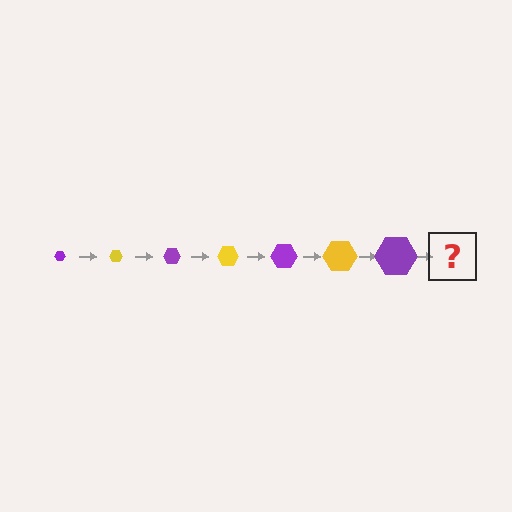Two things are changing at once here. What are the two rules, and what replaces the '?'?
The two rules are that the hexagon grows larger each step and the color cycles through purple and yellow. The '?' should be a yellow hexagon, larger than the previous one.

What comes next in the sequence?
The next element should be a yellow hexagon, larger than the previous one.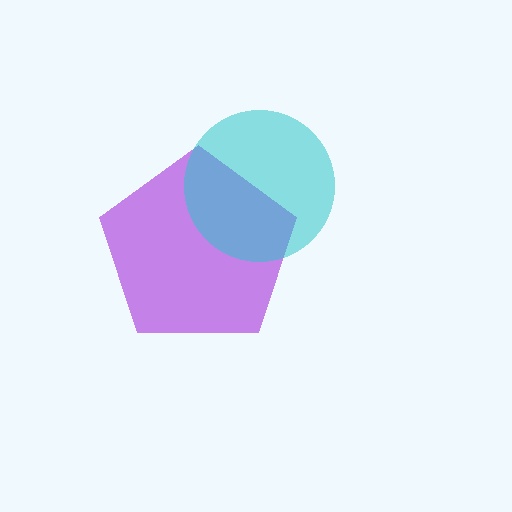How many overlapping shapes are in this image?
There are 2 overlapping shapes in the image.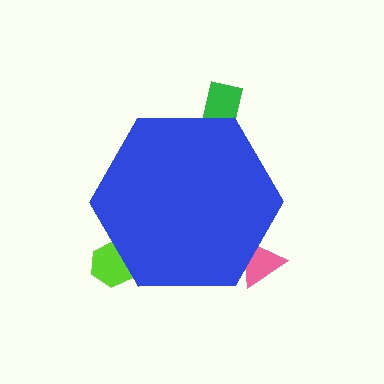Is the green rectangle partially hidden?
Yes, the green rectangle is partially hidden behind the blue hexagon.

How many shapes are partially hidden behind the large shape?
3 shapes are partially hidden.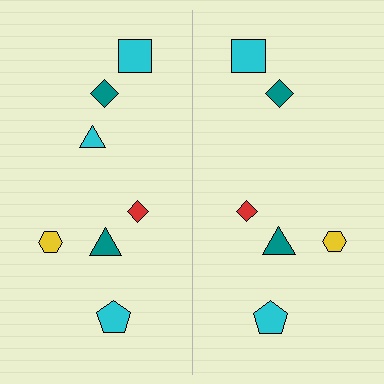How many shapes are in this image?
There are 13 shapes in this image.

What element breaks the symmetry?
A cyan triangle is missing from the right side.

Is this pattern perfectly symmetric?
No, the pattern is not perfectly symmetric. A cyan triangle is missing from the right side.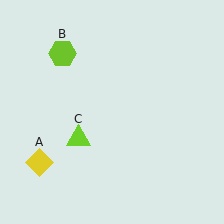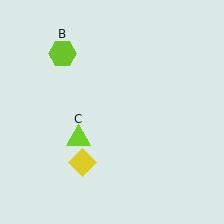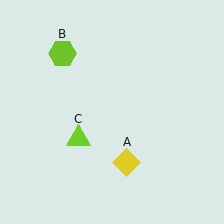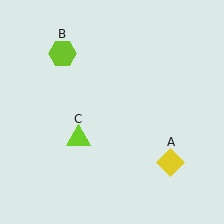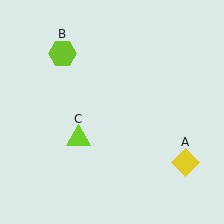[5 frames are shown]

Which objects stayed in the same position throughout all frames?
Lime hexagon (object B) and lime triangle (object C) remained stationary.